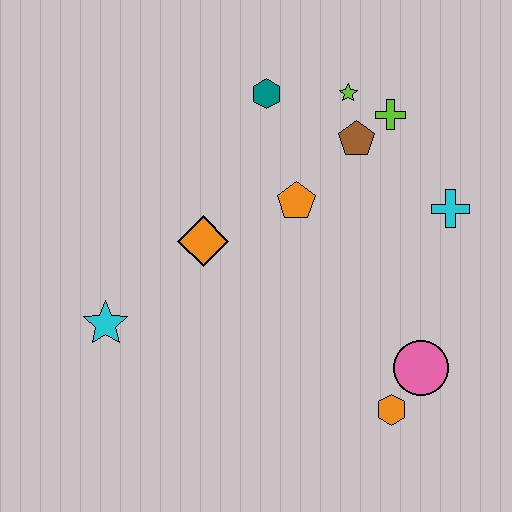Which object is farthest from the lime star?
The cyan star is farthest from the lime star.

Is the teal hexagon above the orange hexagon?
Yes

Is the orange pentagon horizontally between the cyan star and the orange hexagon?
Yes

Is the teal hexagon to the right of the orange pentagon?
No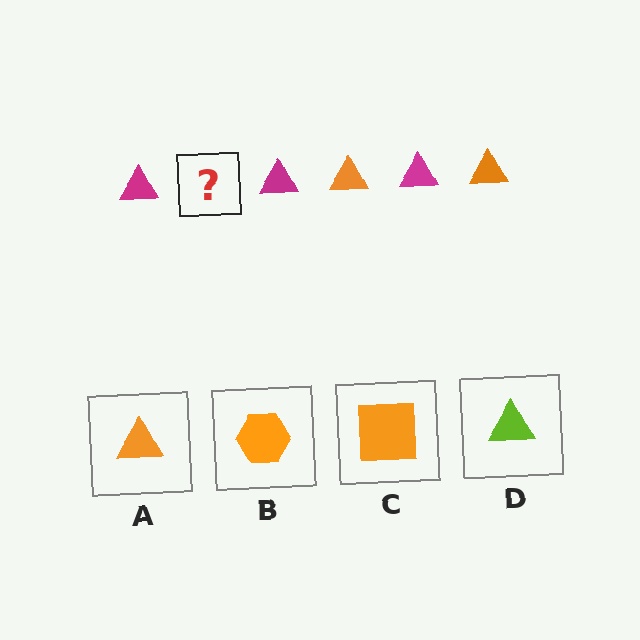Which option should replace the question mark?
Option A.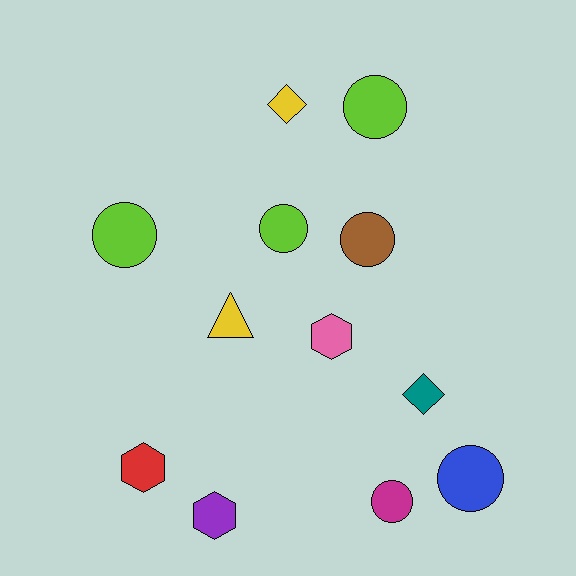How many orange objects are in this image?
There are no orange objects.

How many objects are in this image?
There are 12 objects.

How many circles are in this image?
There are 6 circles.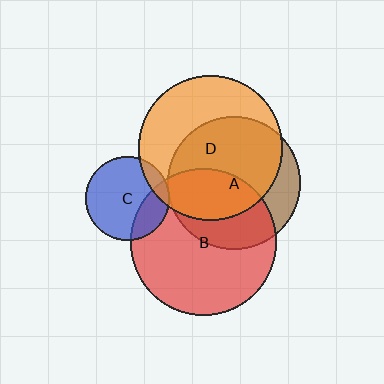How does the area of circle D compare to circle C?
Approximately 3.0 times.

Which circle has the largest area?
Circle B (red).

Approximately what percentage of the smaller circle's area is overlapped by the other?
Approximately 10%.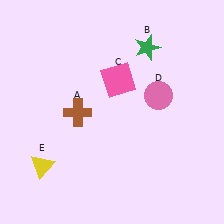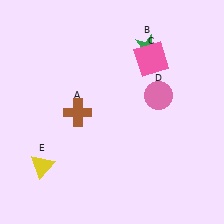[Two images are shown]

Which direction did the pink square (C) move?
The pink square (C) moved right.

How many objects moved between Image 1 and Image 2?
1 object moved between the two images.